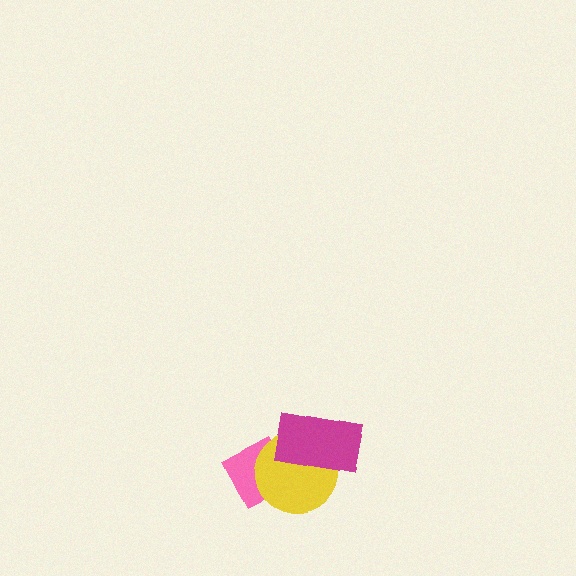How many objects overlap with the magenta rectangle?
2 objects overlap with the magenta rectangle.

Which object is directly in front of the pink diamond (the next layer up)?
The yellow circle is directly in front of the pink diamond.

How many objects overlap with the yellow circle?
2 objects overlap with the yellow circle.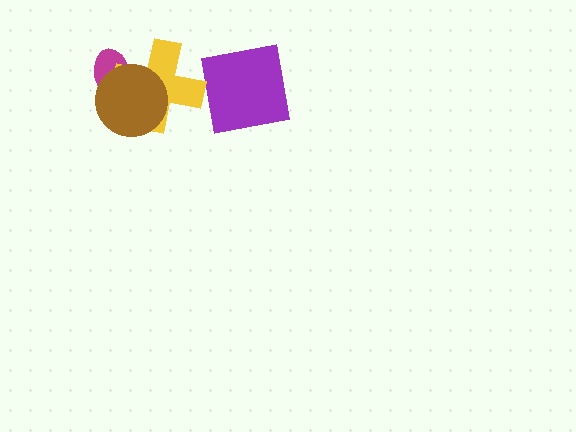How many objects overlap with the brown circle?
2 objects overlap with the brown circle.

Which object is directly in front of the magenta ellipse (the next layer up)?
The yellow cross is directly in front of the magenta ellipse.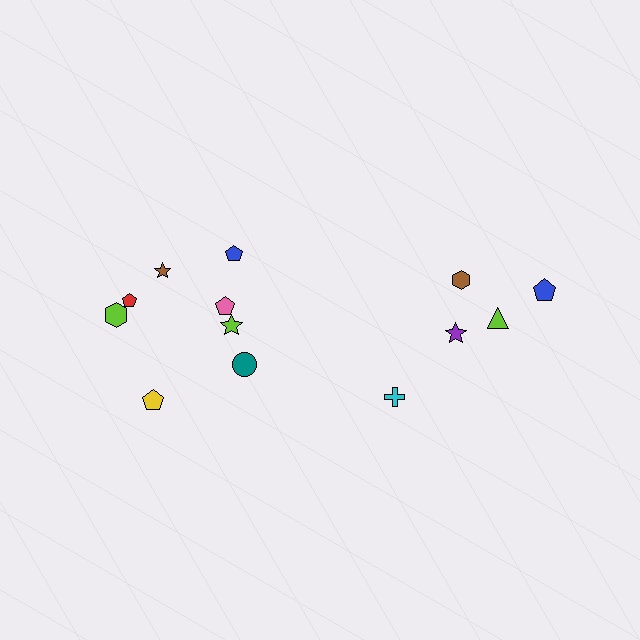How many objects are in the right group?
There are 5 objects.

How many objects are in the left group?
There are 8 objects.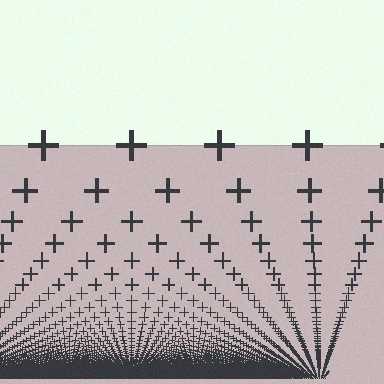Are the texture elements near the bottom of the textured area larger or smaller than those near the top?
Smaller. The gradient is inverted — elements near the bottom are smaller and denser.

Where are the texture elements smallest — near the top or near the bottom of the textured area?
Near the bottom.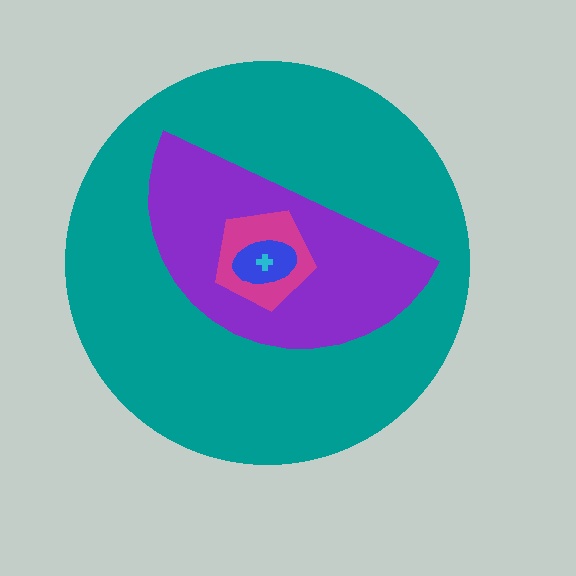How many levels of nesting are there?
5.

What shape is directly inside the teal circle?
The purple semicircle.